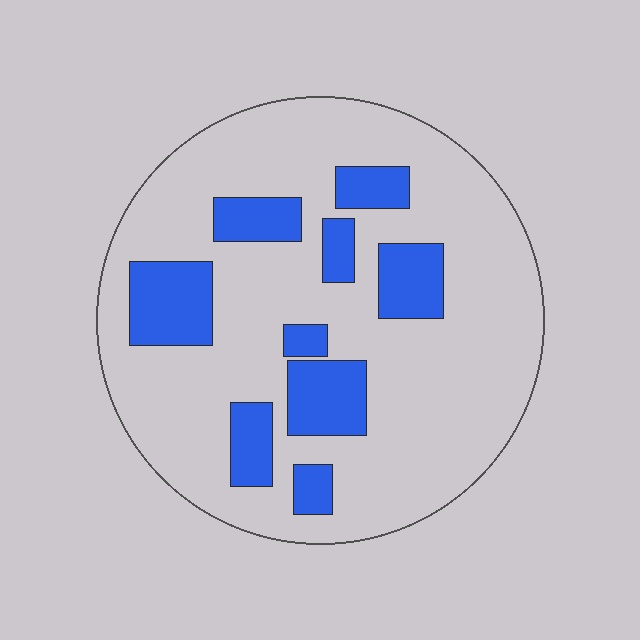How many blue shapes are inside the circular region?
9.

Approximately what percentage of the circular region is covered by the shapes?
Approximately 20%.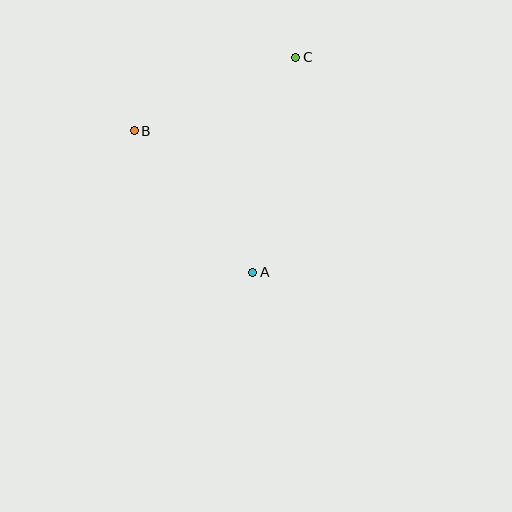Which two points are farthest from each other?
Points A and C are farthest from each other.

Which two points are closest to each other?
Points B and C are closest to each other.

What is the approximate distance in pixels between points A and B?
The distance between A and B is approximately 185 pixels.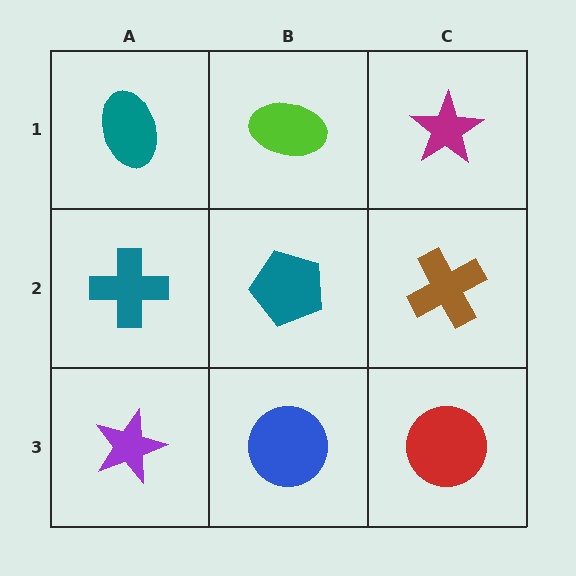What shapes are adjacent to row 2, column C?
A magenta star (row 1, column C), a red circle (row 3, column C), a teal pentagon (row 2, column B).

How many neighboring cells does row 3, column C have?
2.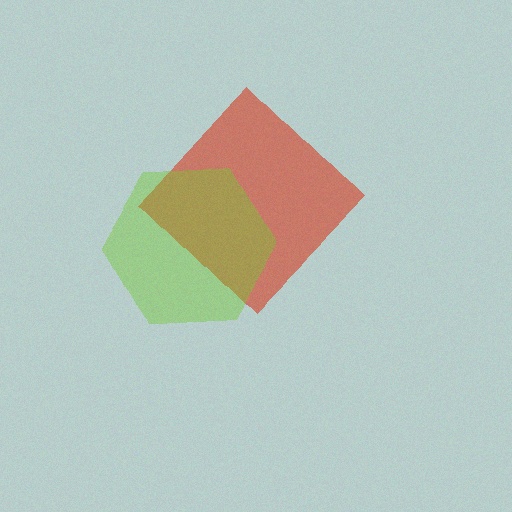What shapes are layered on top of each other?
The layered shapes are: a red diamond, a lime hexagon.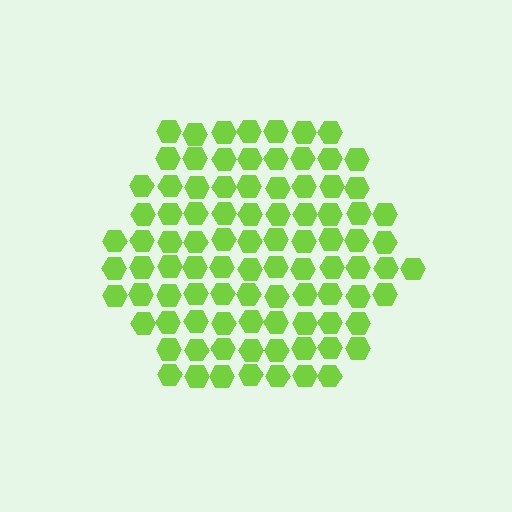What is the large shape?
The large shape is a hexagon.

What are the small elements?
The small elements are hexagons.